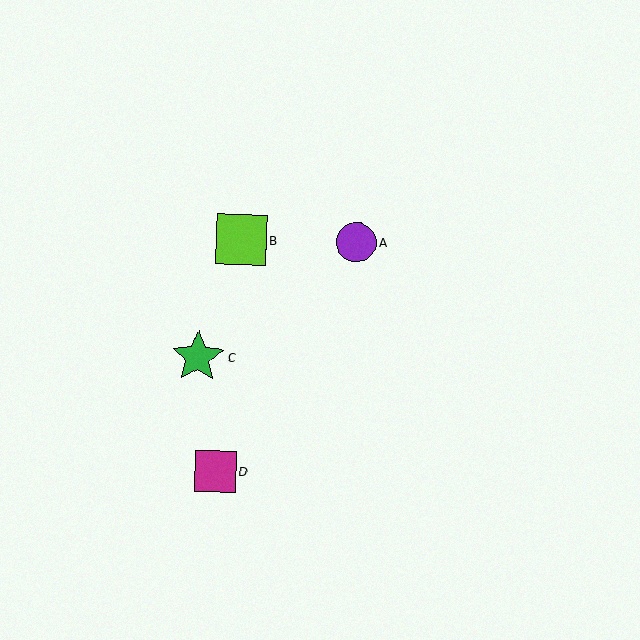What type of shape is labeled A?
Shape A is a purple circle.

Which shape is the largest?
The green star (labeled C) is the largest.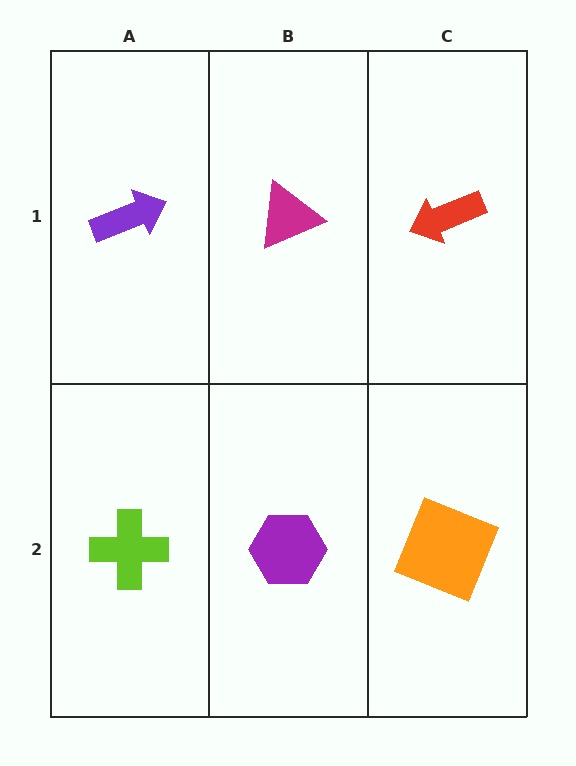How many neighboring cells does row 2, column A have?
2.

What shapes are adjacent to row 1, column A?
A lime cross (row 2, column A), a magenta triangle (row 1, column B).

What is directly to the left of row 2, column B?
A lime cross.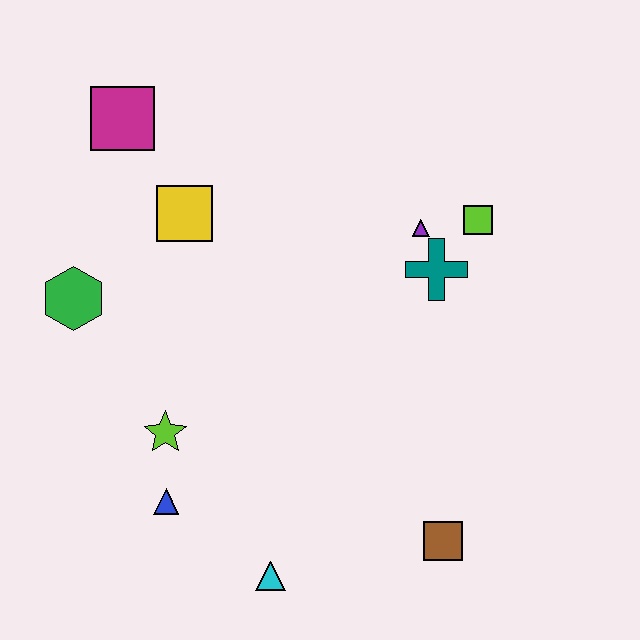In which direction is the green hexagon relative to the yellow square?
The green hexagon is to the left of the yellow square.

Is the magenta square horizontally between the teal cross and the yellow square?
No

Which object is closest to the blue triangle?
The lime star is closest to the blue triangle.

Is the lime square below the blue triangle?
No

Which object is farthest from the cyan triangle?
The magenta square is farthest from the cyan triangle.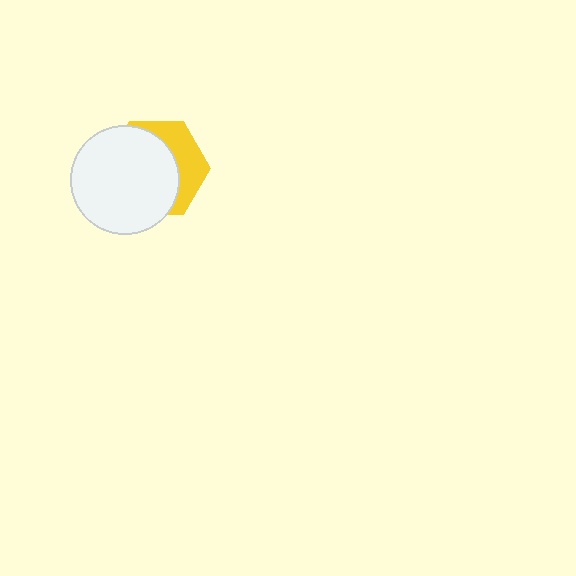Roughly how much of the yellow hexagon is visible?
A small part of it is visible (roughly 34%).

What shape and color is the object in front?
The object in front is a white circle.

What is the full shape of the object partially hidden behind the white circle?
The partially hidden object is a yellow hexagon.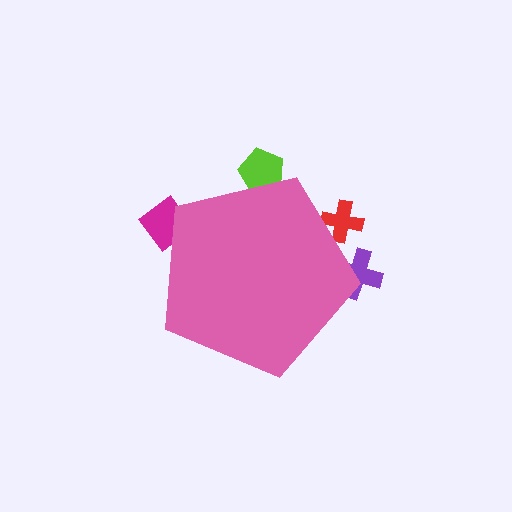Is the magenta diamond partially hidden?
Yes, the magenta diamond is partially hidden behind the pink pentagon.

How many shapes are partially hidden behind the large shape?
4 shapes are partially hidden.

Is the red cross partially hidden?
Yes, the red cross is partially hidden behind the pink pentagon.